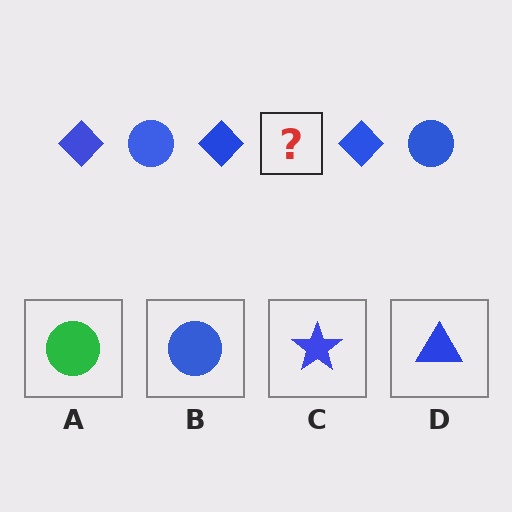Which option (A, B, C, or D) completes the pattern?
B.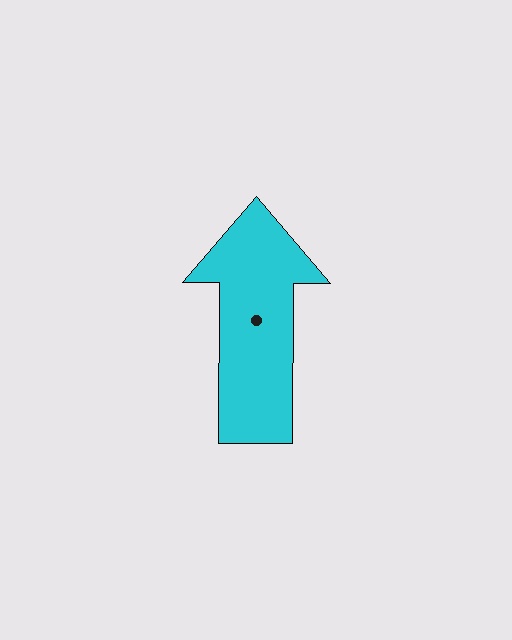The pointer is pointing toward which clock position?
Roughly 12 o'clock.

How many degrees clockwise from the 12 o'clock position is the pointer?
Approximately 0 degrees.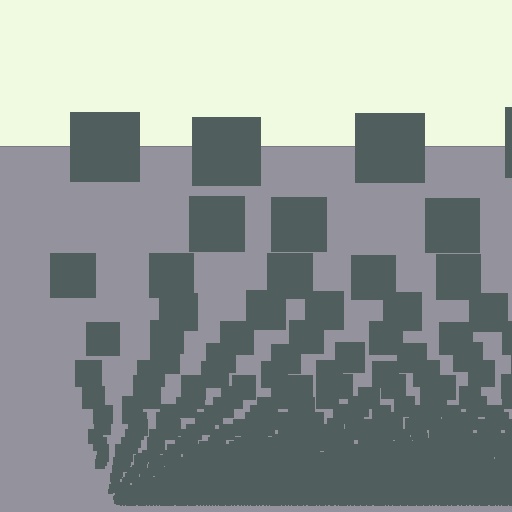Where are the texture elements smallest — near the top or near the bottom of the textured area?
Near the bottom.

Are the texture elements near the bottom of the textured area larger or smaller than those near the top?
Smaller. The gradient is inverted — elements near the bottom are smaller and denser.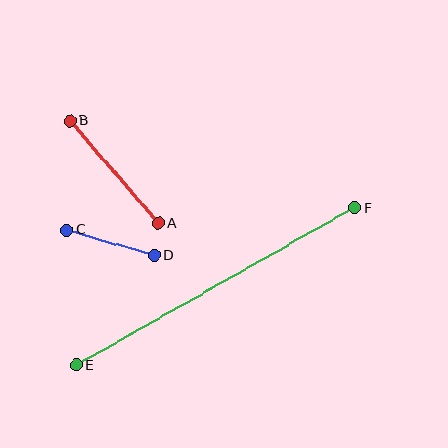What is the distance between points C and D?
The distance is approximately 91 pixels.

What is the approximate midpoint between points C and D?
The midpoint is at approximately (110, 243) pixels.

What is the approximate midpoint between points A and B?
The midpoint is at approximately (114, 172) pixels.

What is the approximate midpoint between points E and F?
The midpoint is at approximately (215, 287) pixels.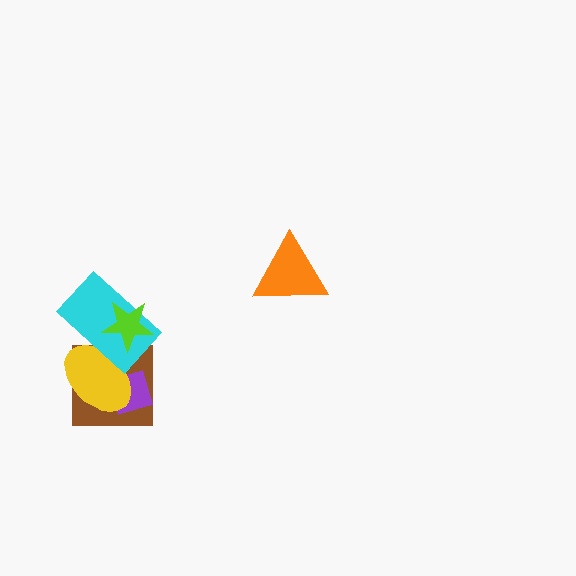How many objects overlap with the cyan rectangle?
3 objects overlap with the cyan rectangle.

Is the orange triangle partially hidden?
No, no other shape covers it.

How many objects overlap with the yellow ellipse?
3 objects overlap with the yellow ellipse.